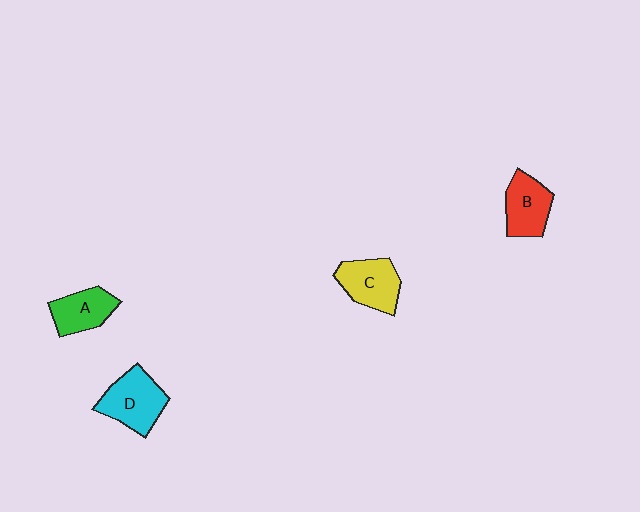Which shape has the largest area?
Shape D (cyan).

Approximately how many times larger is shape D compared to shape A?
Approximately 1.3 times.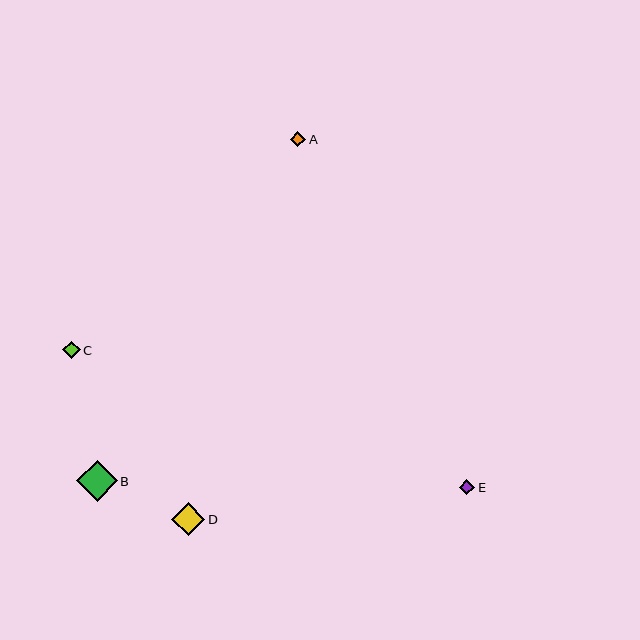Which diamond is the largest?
Diamond B is the largest with a size of approximately 41 pixels.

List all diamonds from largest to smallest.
From largest to smallest: B, D, C, E, A.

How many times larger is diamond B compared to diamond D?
Diamond B is approximately 1.2 times the size of diamond D.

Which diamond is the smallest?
Diamond A is the smallest with a size of approximately 15 pixels.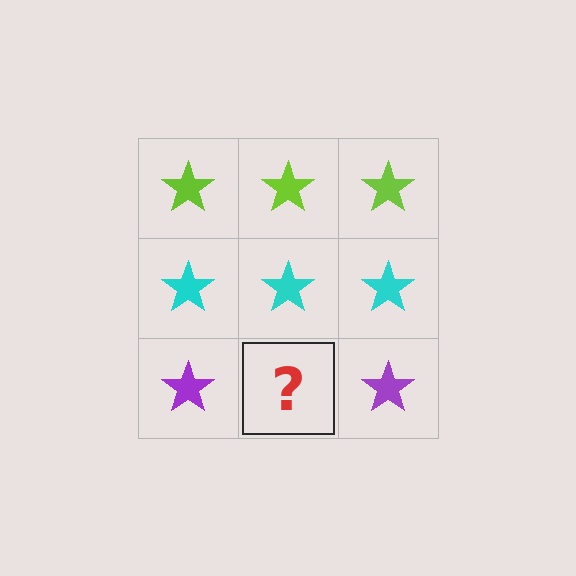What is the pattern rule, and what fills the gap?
The rule is that each row has a consistent color. The gap should be filled with a purple star.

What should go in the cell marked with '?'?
The missing cell should contain a purple star.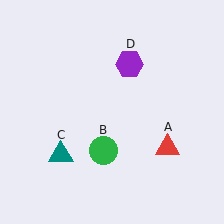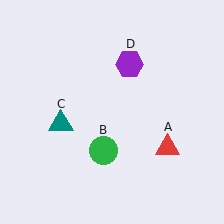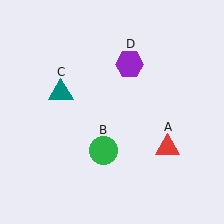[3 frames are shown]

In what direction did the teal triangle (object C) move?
The teal triangle (object C) moved up.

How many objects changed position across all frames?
1 object changed position: teal triangle (object C).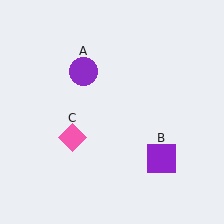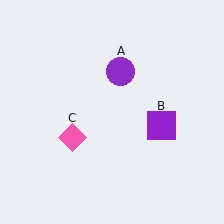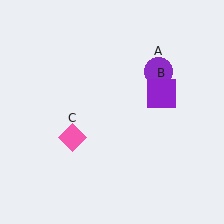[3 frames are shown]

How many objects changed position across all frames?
2 objects changed position: purple circle (object A), purple square (object B).